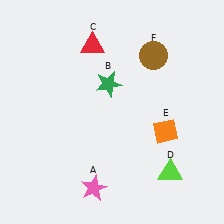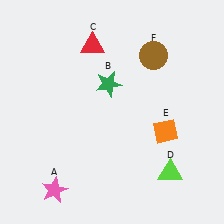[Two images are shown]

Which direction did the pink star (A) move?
The pink star (A) moved left.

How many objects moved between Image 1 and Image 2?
1 object moved between the two images.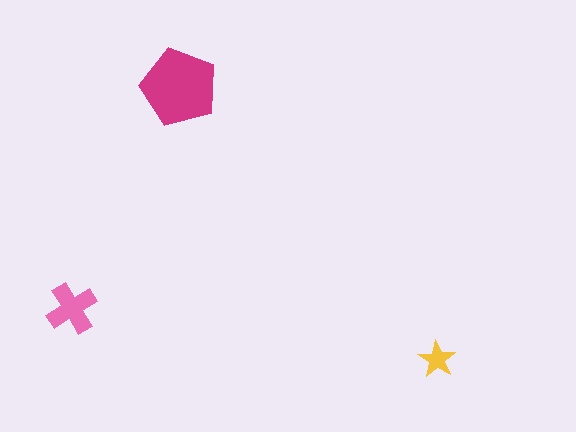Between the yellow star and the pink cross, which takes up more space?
The pink cross.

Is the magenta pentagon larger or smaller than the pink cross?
Larger.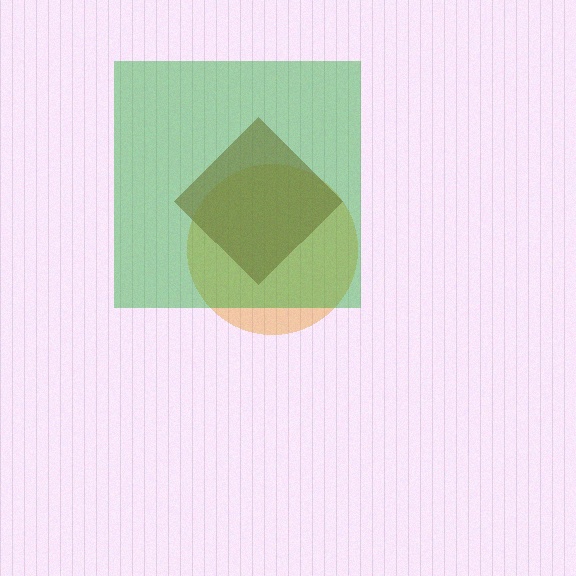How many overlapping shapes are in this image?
There are 3 overlapping shapes in the image.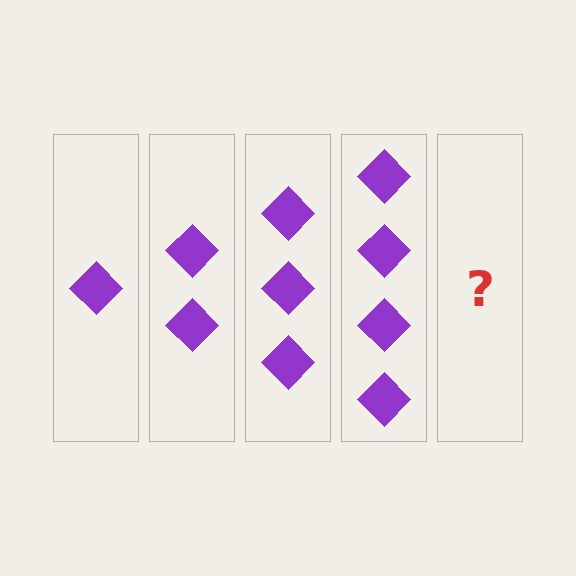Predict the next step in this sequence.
The next step is 5 diamonds.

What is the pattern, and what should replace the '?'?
The pattern is that each step adds one more diamond. The '?' should be 5 diamonds.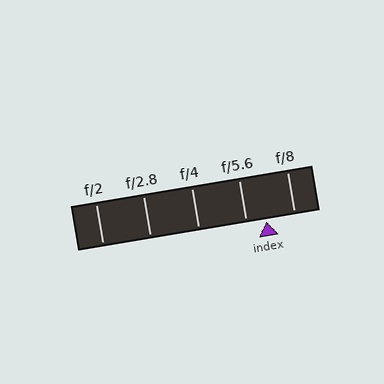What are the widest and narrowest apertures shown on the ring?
The widest aperture shown is f/2 and the narrowest is f/8.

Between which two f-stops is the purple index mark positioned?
The index mark is between f/5.6 and f/8.